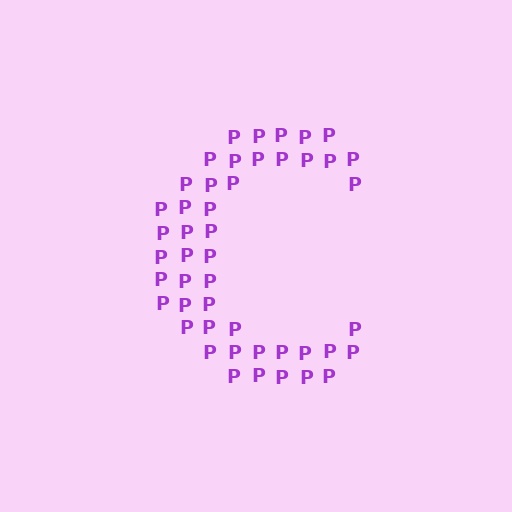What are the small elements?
The small elements are letter P's.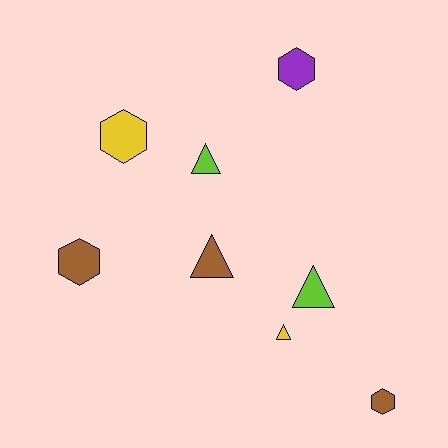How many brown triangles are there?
There is 1 brown triangle.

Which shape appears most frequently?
Triangle, with 4 objects.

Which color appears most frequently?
Brown, with 3 objects.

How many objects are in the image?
There are 8 objects.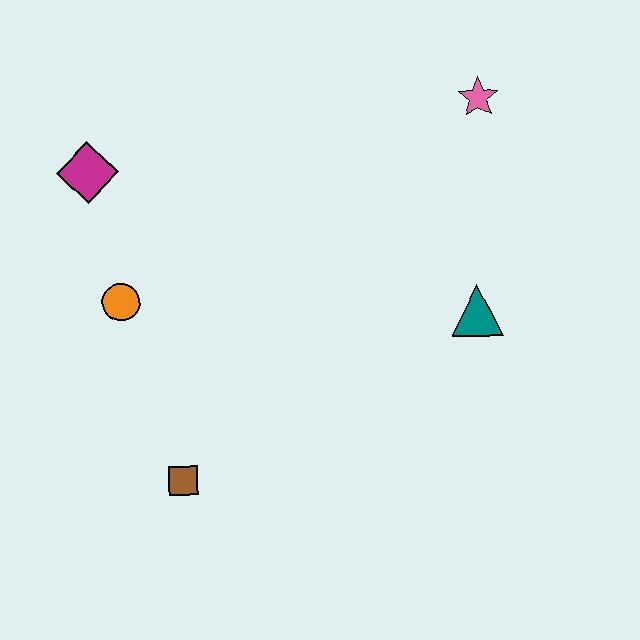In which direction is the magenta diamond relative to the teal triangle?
The magenta diamond is to the left of the teal triangle.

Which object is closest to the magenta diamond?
The orange circle is closest to the magenta diamond.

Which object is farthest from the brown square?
The pink star is farthest from the brown square.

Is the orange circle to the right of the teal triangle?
No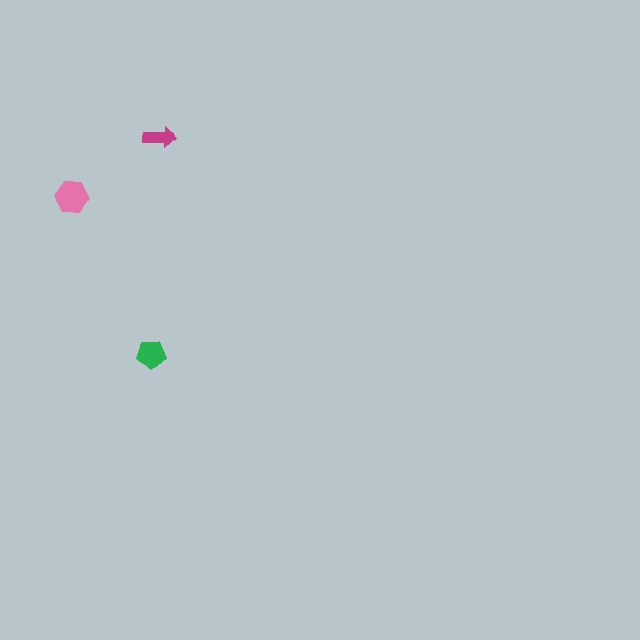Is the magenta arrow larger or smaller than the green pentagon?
Smaller.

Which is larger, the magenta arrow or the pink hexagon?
The pink hexagon.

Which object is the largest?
The pink hexagon.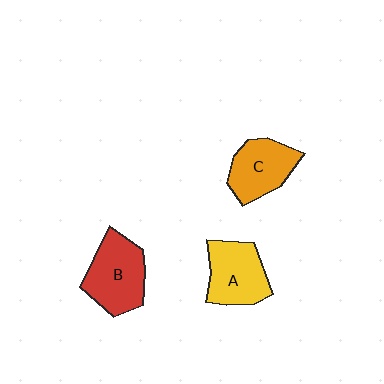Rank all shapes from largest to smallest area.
From largest to smallest: B (red), A (yellow), C (orange).